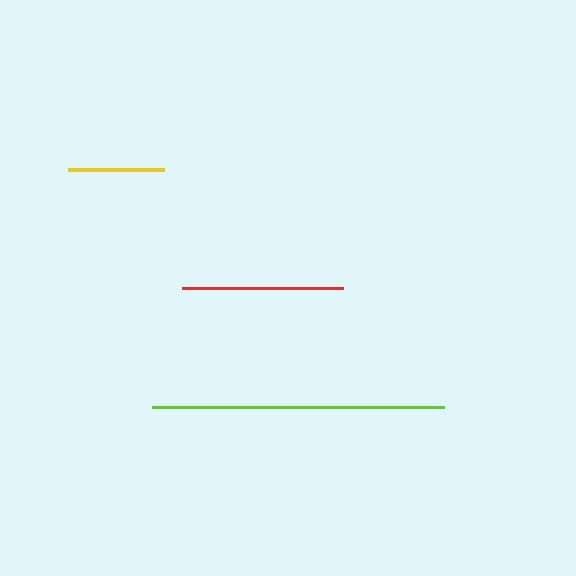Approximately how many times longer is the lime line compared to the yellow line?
The lime line is approximately 3.1 times the length of the yellow line.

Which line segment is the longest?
The lime line is the longest at approximately 293 pixels.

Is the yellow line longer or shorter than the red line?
The red line is longer than the yellow line.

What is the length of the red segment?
The red segment is approximately 162 pixels long.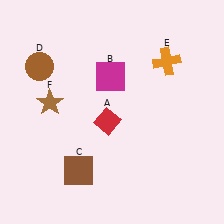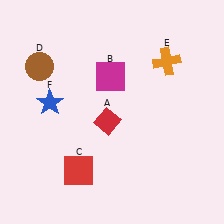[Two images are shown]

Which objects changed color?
C changed from brown to red. F changed from brown to blue.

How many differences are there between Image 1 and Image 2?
There are 2 differences between the two images.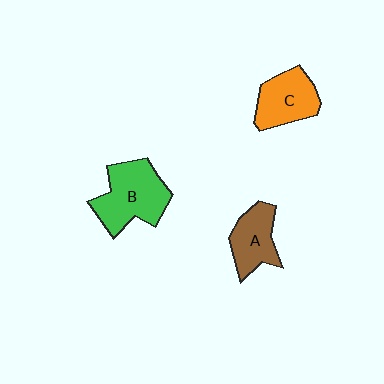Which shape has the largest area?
Shape B (green).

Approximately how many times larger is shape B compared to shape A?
Approximately 1.5 times.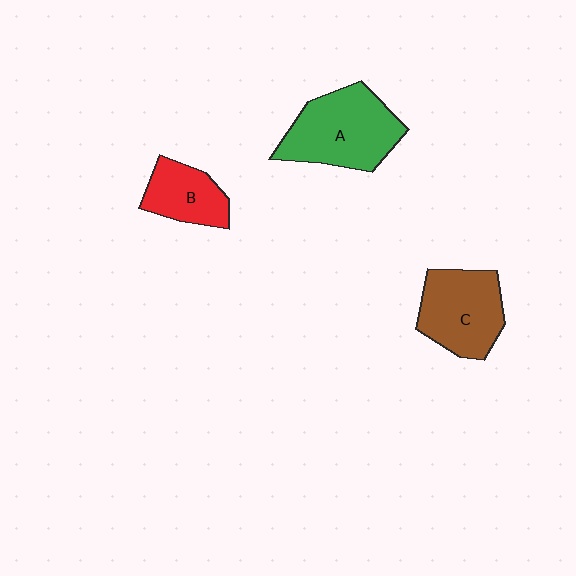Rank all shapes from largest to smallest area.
From largest to smallest: A (green), C (brown), B (red).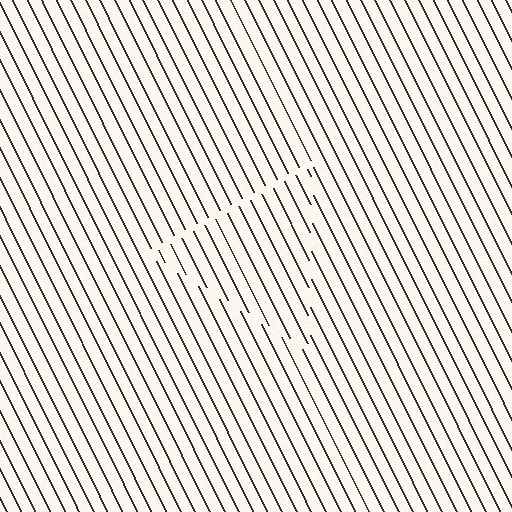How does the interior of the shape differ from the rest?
The interior of the shape contains the same grating, shifted by half a period — the contour is defined by the phase discontinuity where line-ends from the inner and outer gratings abut.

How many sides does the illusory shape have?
3 sides — the line-ends trace a triangle.